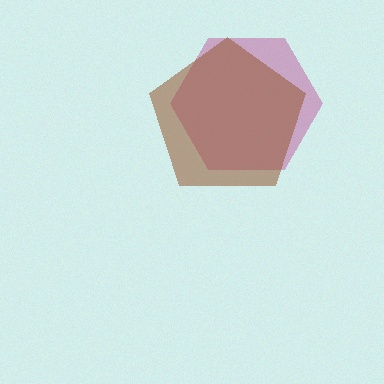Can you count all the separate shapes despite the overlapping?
Yes, there are 2 separate shapes.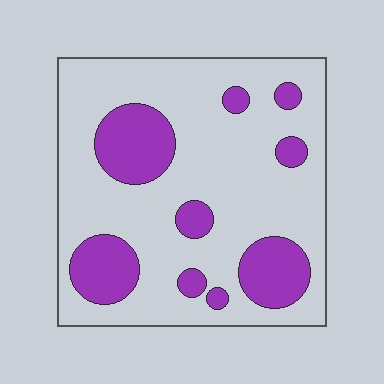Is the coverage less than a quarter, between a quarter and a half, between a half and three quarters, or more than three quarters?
Less than a quarter.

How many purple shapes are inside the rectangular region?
9.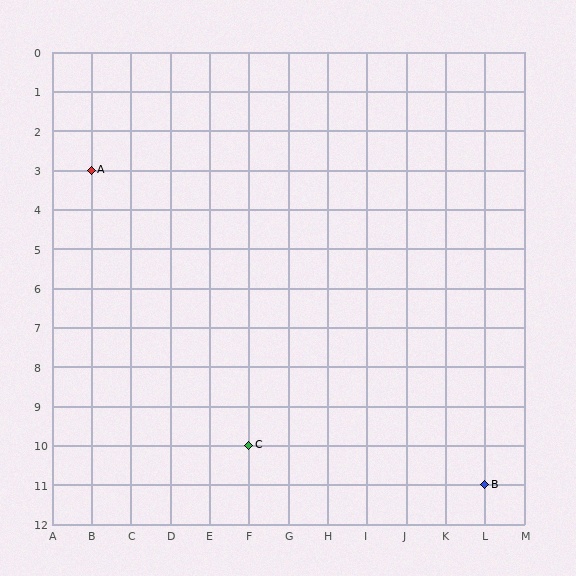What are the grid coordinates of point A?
Point A is at grid coordinates (B, 3).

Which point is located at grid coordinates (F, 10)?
Point C is at (F, 10).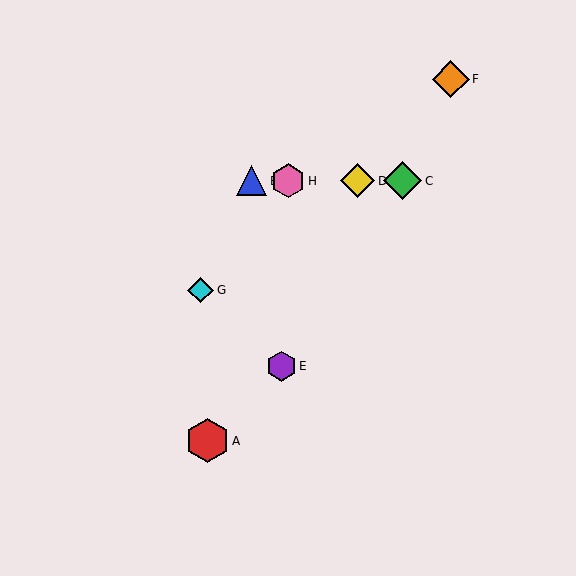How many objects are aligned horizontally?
4 objects (B, C, D, H) are aligned horizontally.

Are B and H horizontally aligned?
Yes, both are at y≈181.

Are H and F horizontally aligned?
No, H is at y≈181 and F is at y≈79.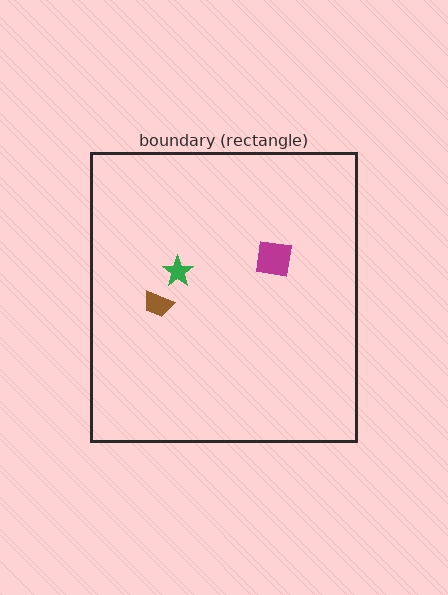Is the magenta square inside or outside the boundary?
Inside.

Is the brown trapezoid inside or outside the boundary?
Inside.